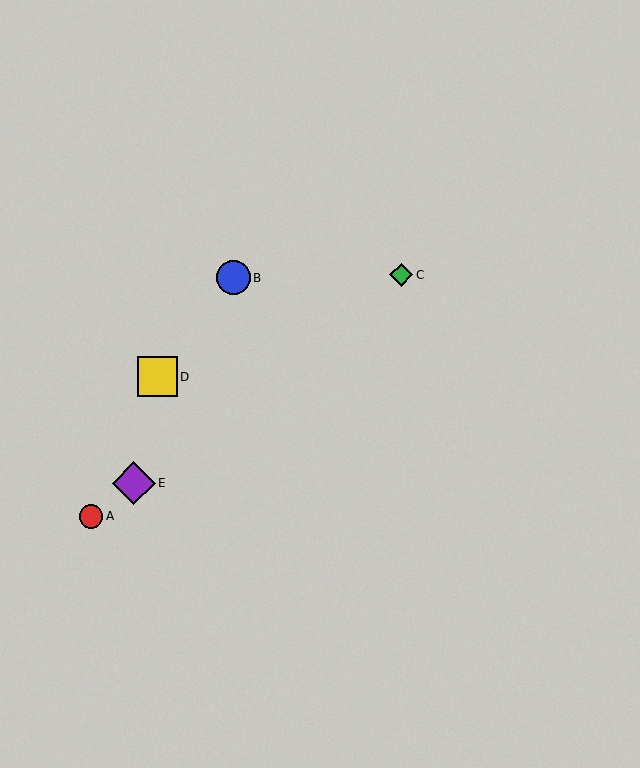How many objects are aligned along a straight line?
3 objects (A, C, E) are aligned along a straight line.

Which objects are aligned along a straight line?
Objects A, C, E are aligned along a straight line.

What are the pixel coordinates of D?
Object D is at (157, 377).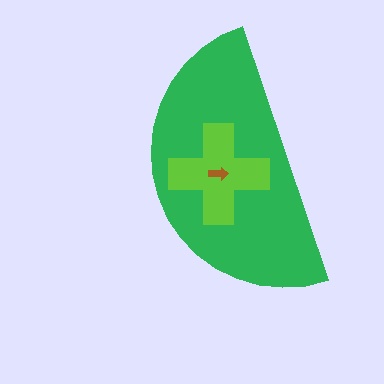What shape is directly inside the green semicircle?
The lime cross.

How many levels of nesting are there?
3.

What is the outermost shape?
The green semicircle.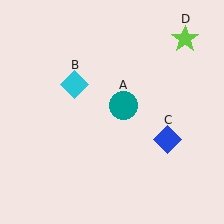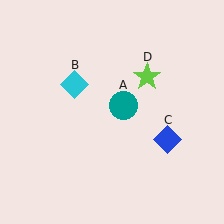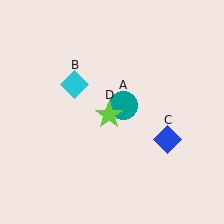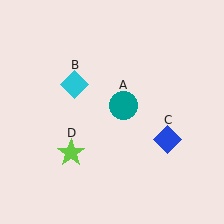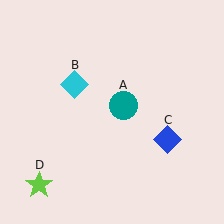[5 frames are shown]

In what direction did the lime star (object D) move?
The lime star (object D) moved down and to the left.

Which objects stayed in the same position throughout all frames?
Teal circle (object A) and cyan diamond (object B) and blue diamond (object C) remained stationary.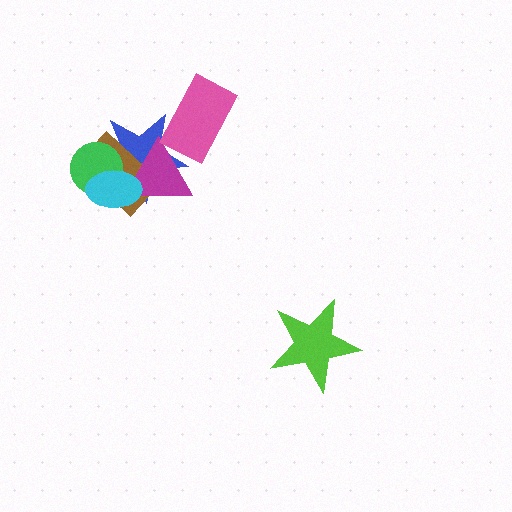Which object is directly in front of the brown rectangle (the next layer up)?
The green circle is directly in front of the brown rectangle.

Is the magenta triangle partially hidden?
Yes, it is partially covered by another shape.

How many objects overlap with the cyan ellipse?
4 objects overlap with the cyan ellipse.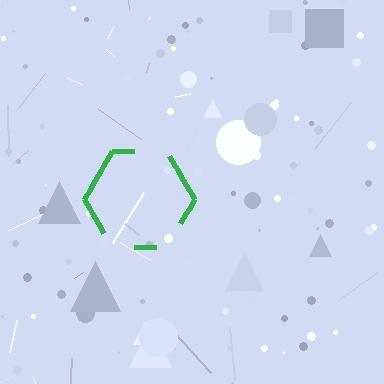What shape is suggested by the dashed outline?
The dashed outline suggests a hexagon.